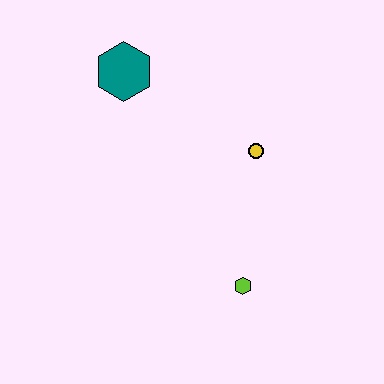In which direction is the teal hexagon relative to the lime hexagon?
The teal hexagon is above the lime hexagon.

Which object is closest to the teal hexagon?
The yellow circle is closest to the teal hexagon.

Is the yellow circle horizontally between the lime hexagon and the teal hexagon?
No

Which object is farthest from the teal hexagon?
The lime hexagon is farthest from the teal hexagon.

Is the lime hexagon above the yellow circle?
No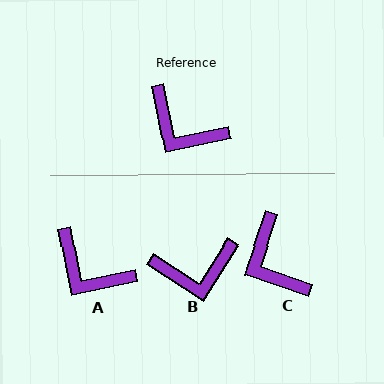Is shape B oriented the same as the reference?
No, it is off by about 46 degrees.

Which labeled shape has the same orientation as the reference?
A.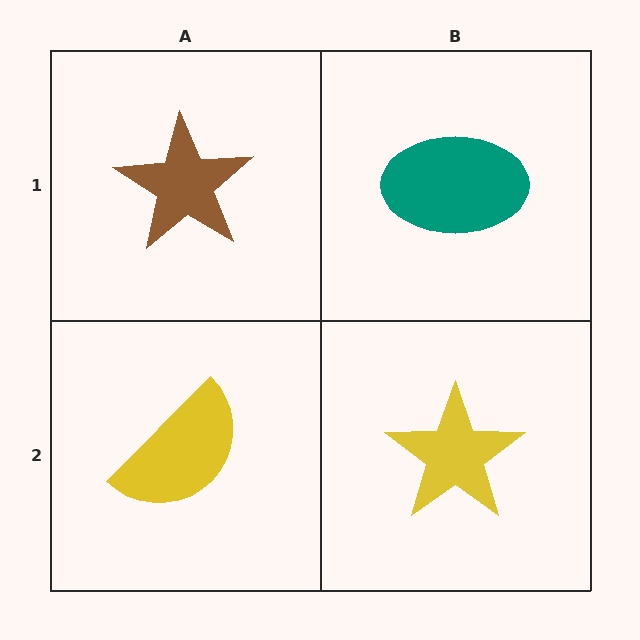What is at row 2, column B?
A yellow star.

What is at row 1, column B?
A teal ellipse.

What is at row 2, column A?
A yellow semicircle.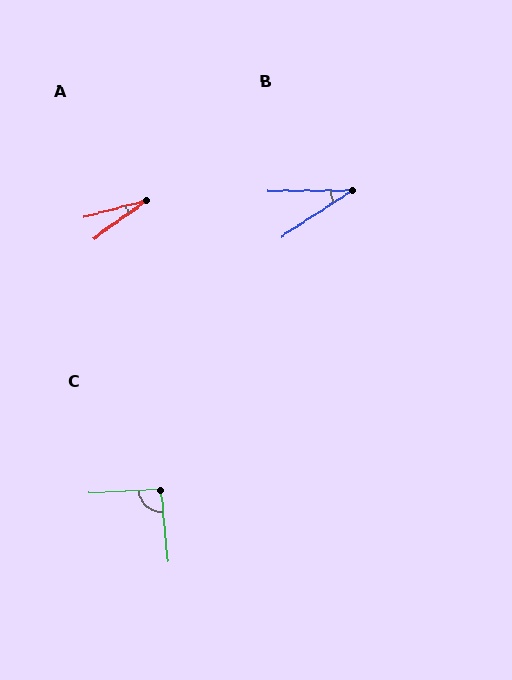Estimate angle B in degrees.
Approximately 33 degrees.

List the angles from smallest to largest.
A (21°), B (33°), C (94°).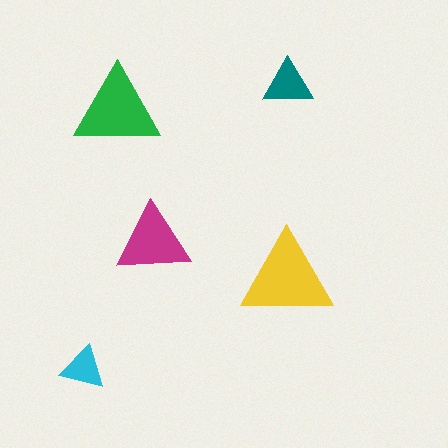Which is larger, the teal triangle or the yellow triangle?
The yellow one.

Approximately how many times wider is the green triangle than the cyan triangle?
About 2 times wider.